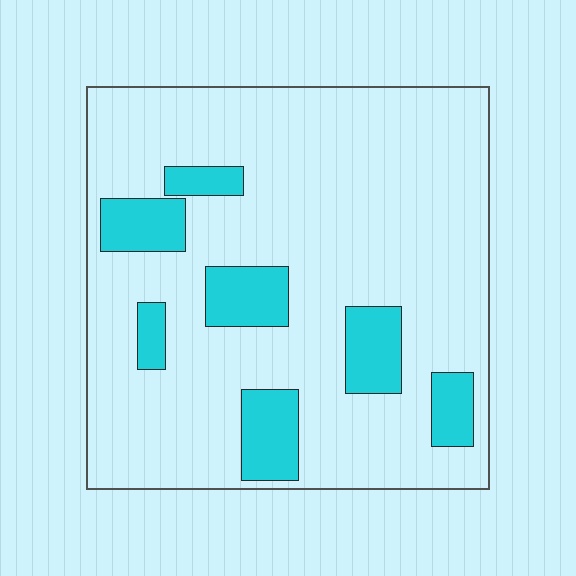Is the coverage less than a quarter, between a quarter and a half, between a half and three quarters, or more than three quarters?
Less than a quarter.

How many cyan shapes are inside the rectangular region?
7.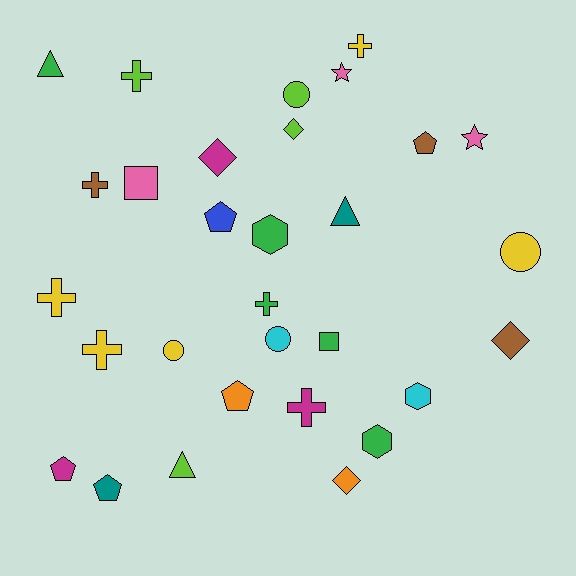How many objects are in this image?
There are 30 objects.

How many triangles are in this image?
There are 3 triangles.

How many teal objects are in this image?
There are 2 teal objects.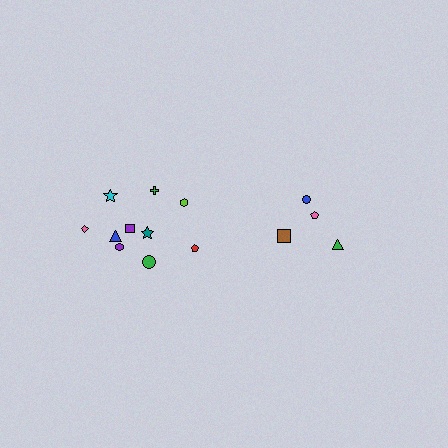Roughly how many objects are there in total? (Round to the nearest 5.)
Roughly 15 objects in total.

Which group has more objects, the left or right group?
The left group.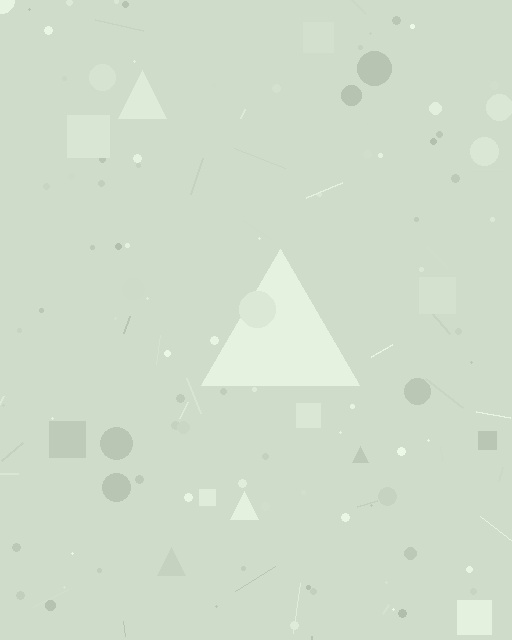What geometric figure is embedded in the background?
A triangle is embedded in the background.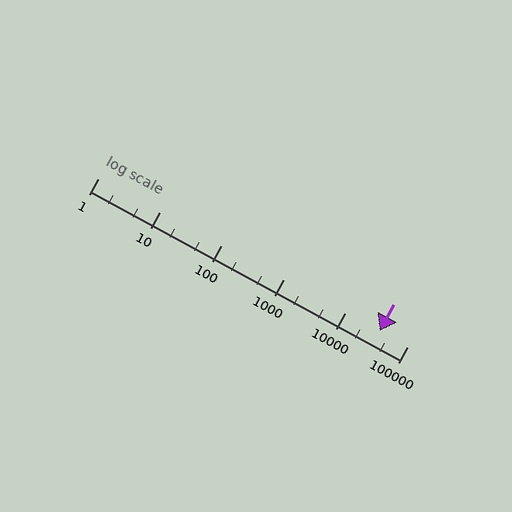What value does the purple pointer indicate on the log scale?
The pointer indicates approximately 36000.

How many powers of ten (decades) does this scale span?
The scale spans 5 decades, from 1 to 100000.